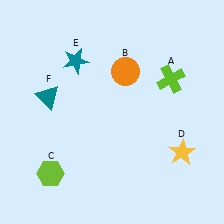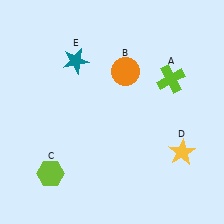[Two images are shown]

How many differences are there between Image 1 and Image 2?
There is 1 difference between the two images.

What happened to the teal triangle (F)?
The teal triangle (F) was removed in Image 2. It was in the top-left area of Image 1.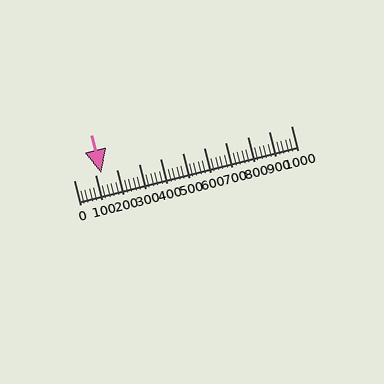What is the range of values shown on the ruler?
The ruler shows values from 0 to 1000.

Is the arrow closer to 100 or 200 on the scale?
The arrow is closer to 100.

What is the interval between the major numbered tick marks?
The major tick marks are spaced 100 units apart.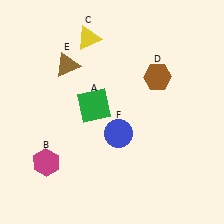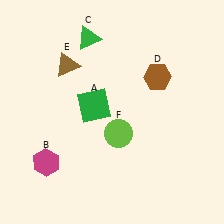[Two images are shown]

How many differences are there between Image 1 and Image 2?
There are 2 differences between the two images.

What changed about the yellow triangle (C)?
In Image 1, C is yellow. In Image 2, it changed to green.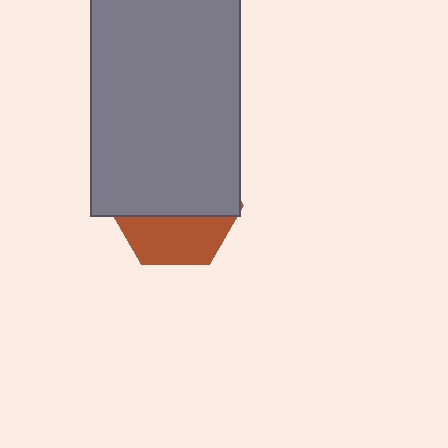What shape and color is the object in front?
The object in front is a gray rectangle.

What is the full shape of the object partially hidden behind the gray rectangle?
The partially hidden object is a brown hexagon.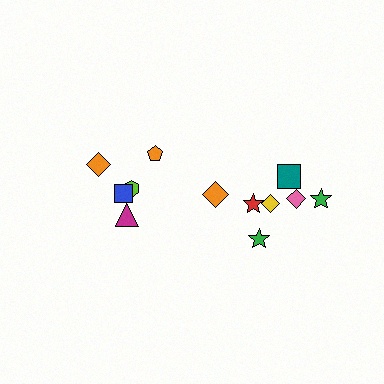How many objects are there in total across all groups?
There are 12 objects.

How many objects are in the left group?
There are 5 objects.